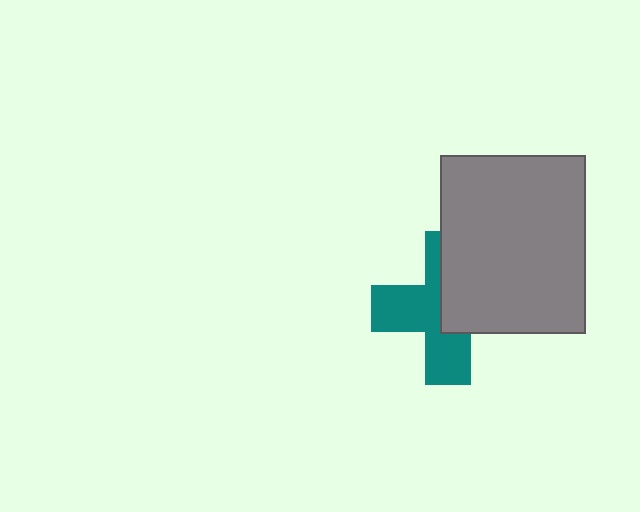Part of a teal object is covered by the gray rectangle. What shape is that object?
It is a cross.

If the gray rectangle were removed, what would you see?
You would see the complete teal cross.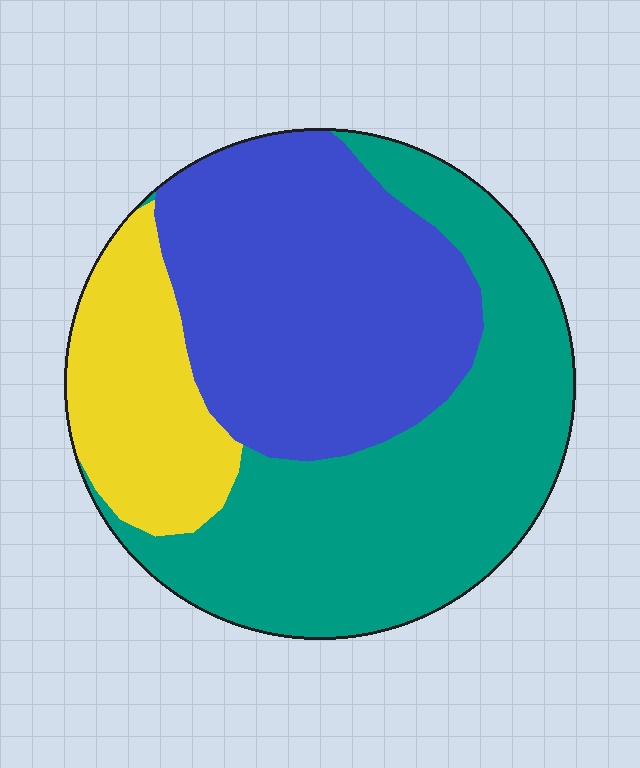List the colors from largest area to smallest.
From largest to smallest: teal, blue, yellow.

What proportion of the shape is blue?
Blue takes up about three eighths (3/8) of the shape.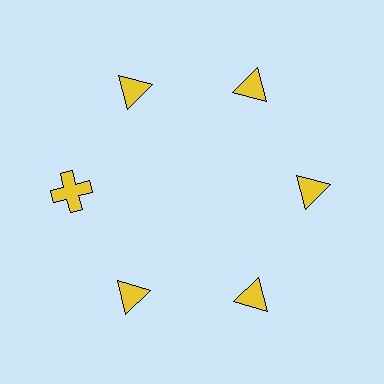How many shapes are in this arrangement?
There are 6 shapes arranged in a ring pattern.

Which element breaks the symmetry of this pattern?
The yellow cross at roughly the 9 o'clock position breaks the symmetry. All other shapes are yellow triangles.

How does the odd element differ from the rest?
It has a different shape: cross instead of triangle.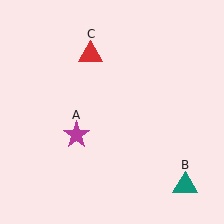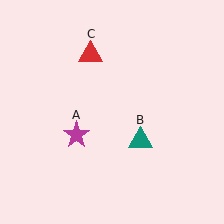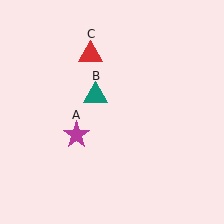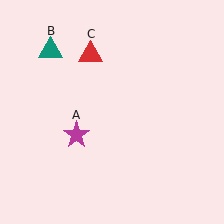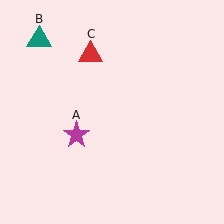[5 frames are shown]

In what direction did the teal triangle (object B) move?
The teal triangle (object B) moved up and to the left.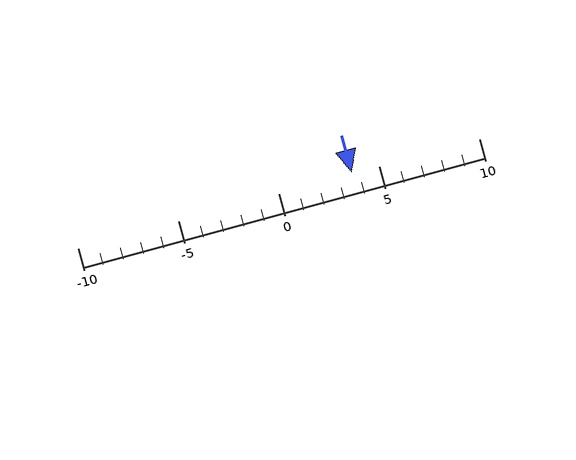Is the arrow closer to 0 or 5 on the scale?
The arrow is closer to 5.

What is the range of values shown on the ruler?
The ruler shows values from -10 to 10.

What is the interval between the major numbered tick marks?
The major tick marks are spaced 5 units apart.